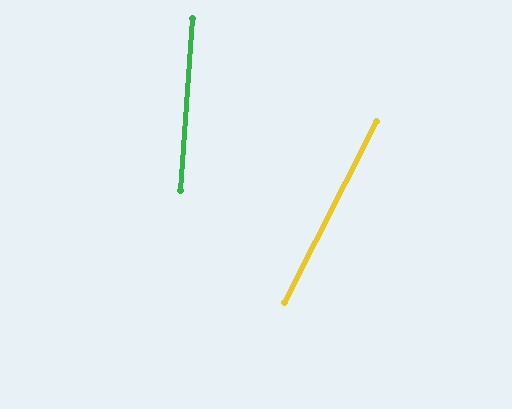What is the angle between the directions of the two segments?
Approximately 23 degrees.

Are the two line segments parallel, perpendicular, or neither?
Neither parallel nor perpendicular — they differ by about 23°.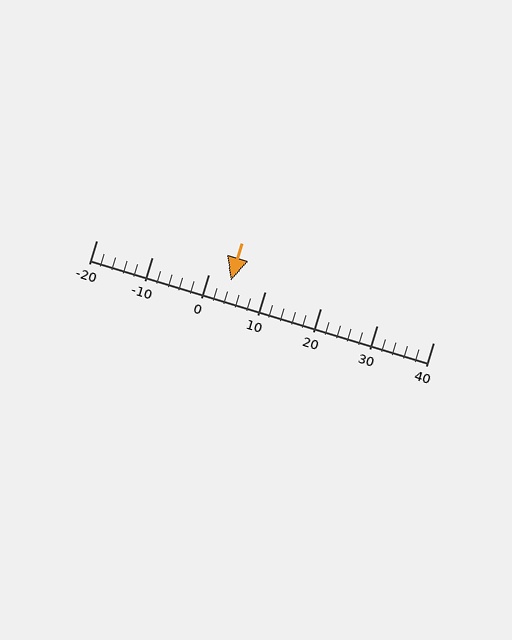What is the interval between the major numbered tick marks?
The major tick marks are spaced 10 units apart.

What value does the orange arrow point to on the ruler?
The orange arrow points to approximately 4.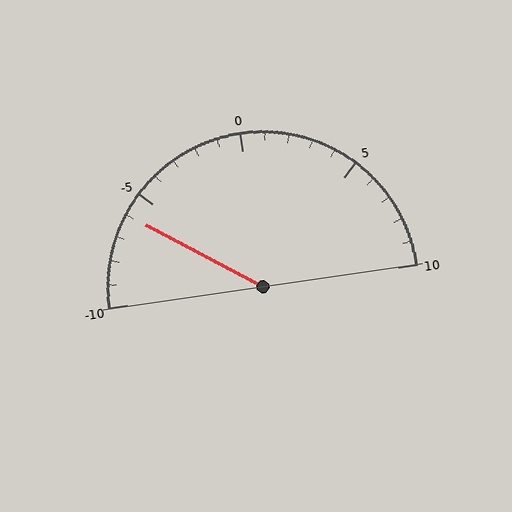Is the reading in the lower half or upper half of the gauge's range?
The reading is in the lower half of the range (-10 to 10).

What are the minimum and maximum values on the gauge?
The gauge ranges from -10 to 10.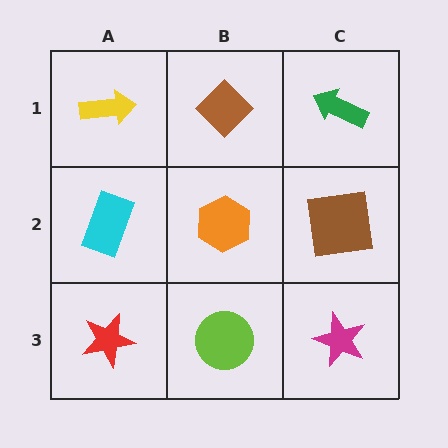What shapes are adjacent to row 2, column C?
A green arrow (row 1, column C), a magenta star (row 3, column C), an orange hexagon (row 2, column B).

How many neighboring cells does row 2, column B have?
4.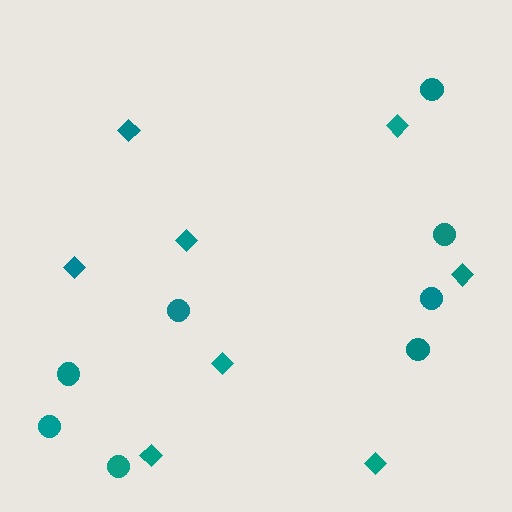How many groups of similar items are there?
There are 2 groups: one group of diamonds (8) and one group of circles (8).